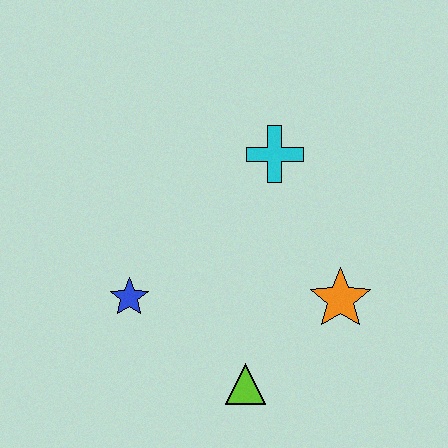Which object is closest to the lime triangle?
The orange star is closest to the lime triangle.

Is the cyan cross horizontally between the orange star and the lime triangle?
Yes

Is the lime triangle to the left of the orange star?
Yes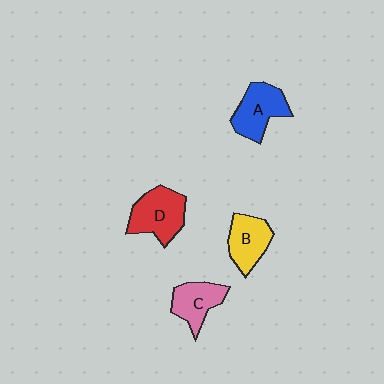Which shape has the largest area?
Shape D (red).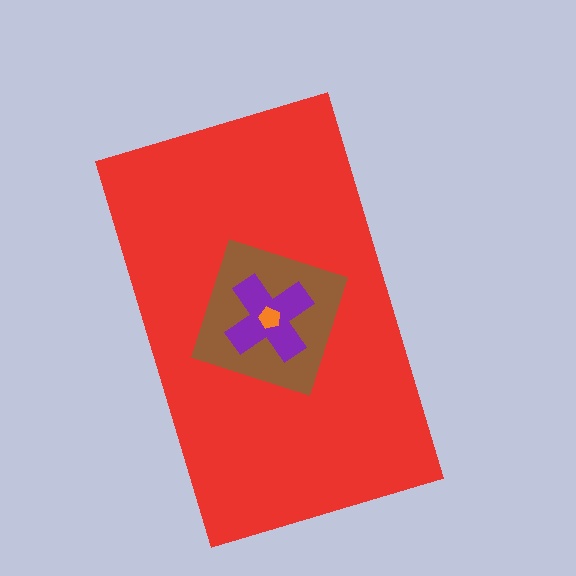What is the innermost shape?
The orange pentagon.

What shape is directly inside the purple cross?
The orange pentagon.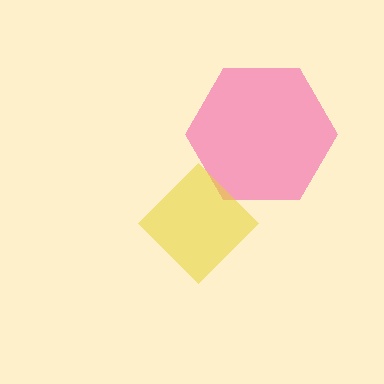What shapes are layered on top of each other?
The layered shapes are: a pink hexagon, a yellow diamond.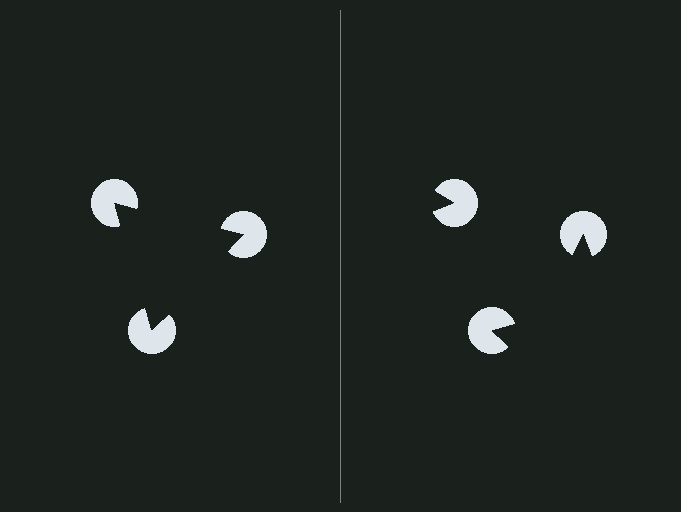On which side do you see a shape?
An illusory triangle appears on the left side. On the right side the wedge cuts are rotated, so no coherent shape forms.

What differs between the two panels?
The pac-man discs are positioned identically on both sides; only the wedge orientations differ. On the left they align to a triangle; on the right they are misaligned.